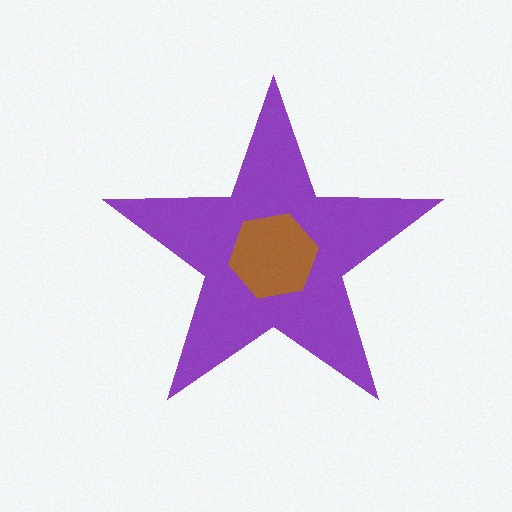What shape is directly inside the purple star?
The brown hexagon.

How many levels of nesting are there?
2.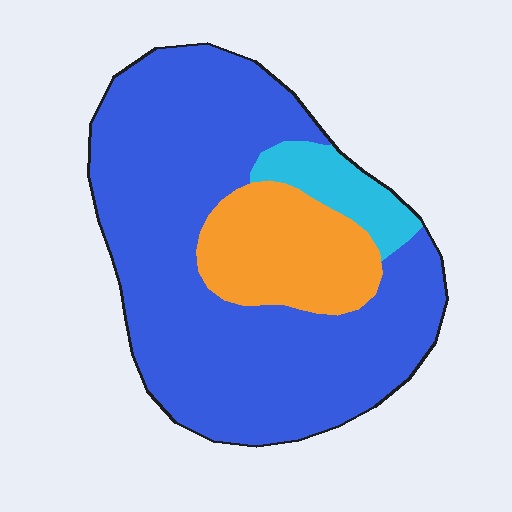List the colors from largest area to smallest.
From largest to smallest: blue, orange, cyan.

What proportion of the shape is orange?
Orange covers roughly 20% of the shape.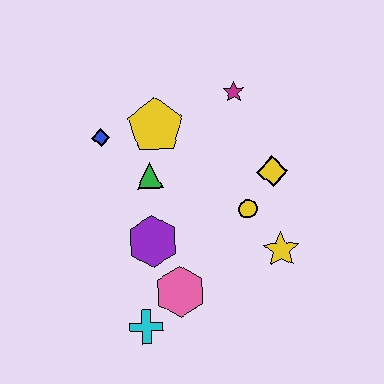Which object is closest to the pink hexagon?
The cyan cross is closest to the pink hexagon.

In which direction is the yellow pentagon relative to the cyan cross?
The yellow pentagon is above the cyan cross.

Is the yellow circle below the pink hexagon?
No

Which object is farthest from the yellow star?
The blue diamond is farthest from the yellow star.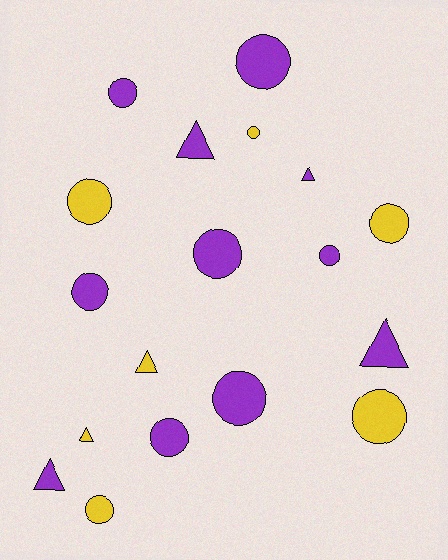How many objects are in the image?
There are 18 objects.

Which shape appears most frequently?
Circle, with 12 objects.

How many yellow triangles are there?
There are 2 yellow triangles.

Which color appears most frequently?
Purple, with 11 objects.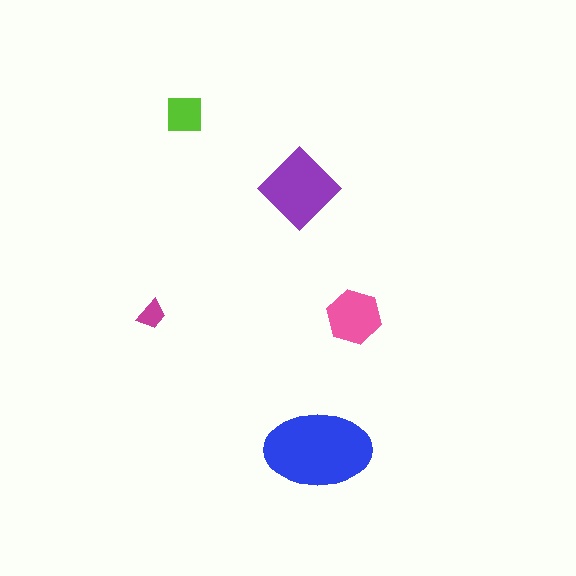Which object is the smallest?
The magenta trapezoid.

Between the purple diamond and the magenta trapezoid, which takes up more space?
The purple diamond.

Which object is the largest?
The blue ellipse.